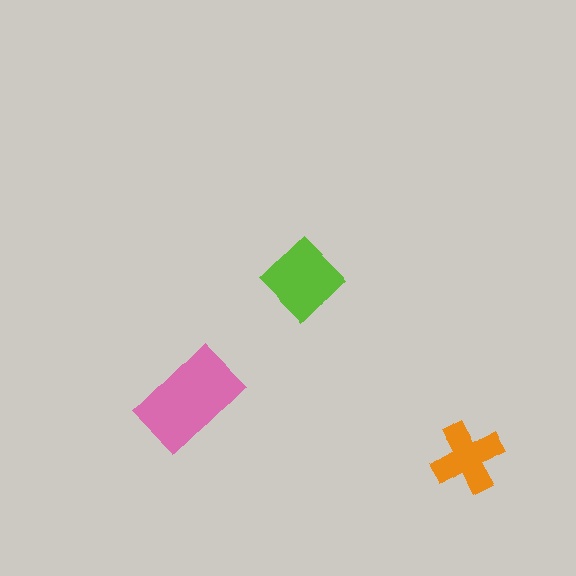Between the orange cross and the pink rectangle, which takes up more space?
The pink rectangle.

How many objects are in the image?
There are 3 objects in the image.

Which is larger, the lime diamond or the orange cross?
The lime diamond.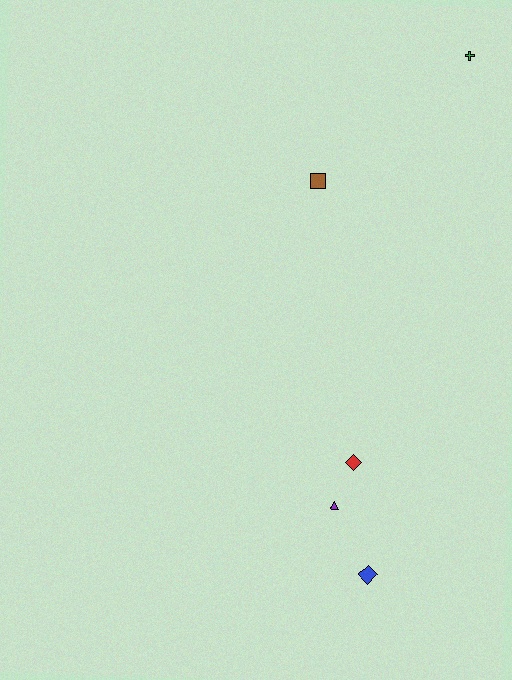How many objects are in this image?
There are 5 objects.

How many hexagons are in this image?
There are no hexagons.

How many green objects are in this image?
There is 1 green object.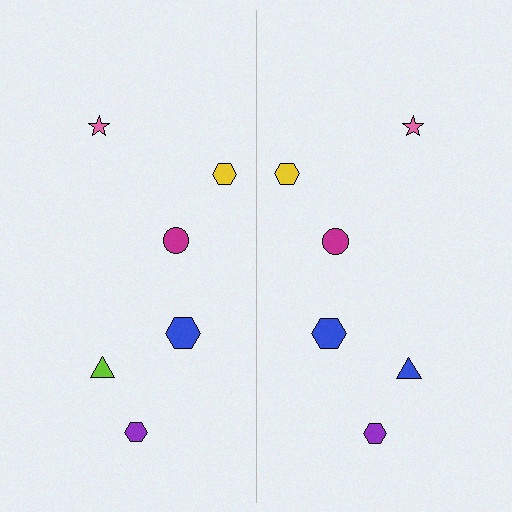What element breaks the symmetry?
The blue triangle on the right side breaks the symmetry — its mirror counterpart is lime.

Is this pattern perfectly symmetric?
No, the pattern is not perfectly symmetric. The blue triangle on the right side breaks the symmetry — its mirror counterpart is lime.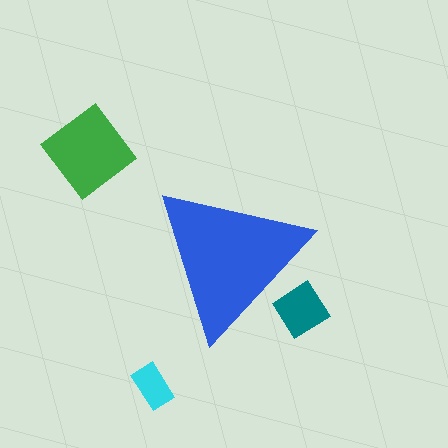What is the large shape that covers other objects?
A blue triangle.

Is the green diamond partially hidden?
No, the green diamond is fully visible.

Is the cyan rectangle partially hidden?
No, the cyan rectangle is fully visible.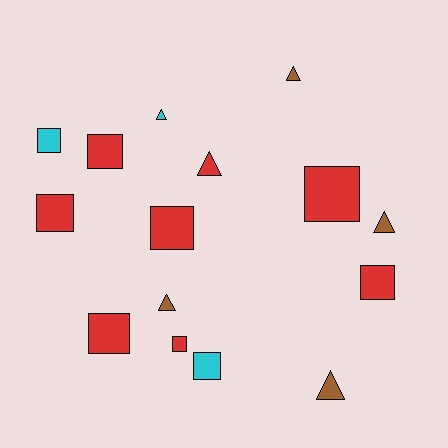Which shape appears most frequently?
Square, with 9 objects.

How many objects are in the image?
There are 15 objects.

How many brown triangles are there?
There are 4 brown triangles.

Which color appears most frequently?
Red, with 8 objects.